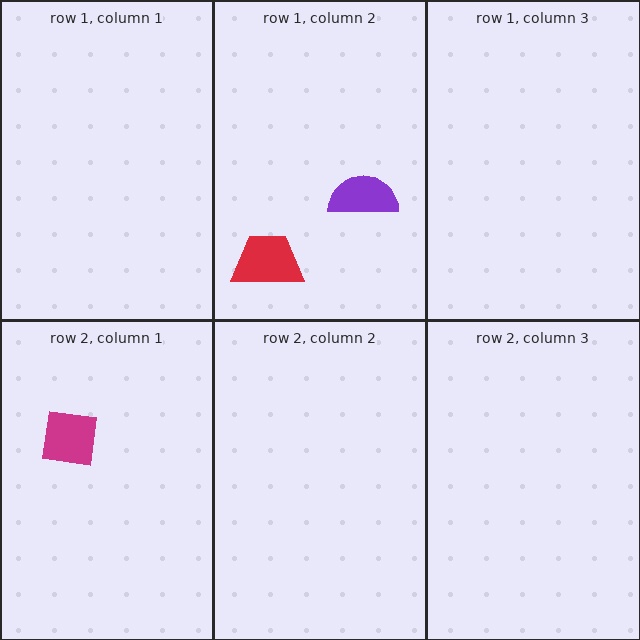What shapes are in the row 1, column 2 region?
The purple semicircle, the red trapezoid.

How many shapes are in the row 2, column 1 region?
1.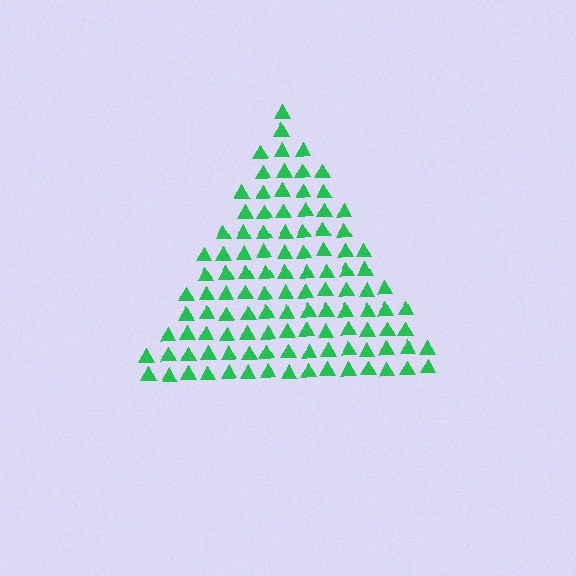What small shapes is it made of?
It is made of small triangles.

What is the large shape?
The large shape is a triangle.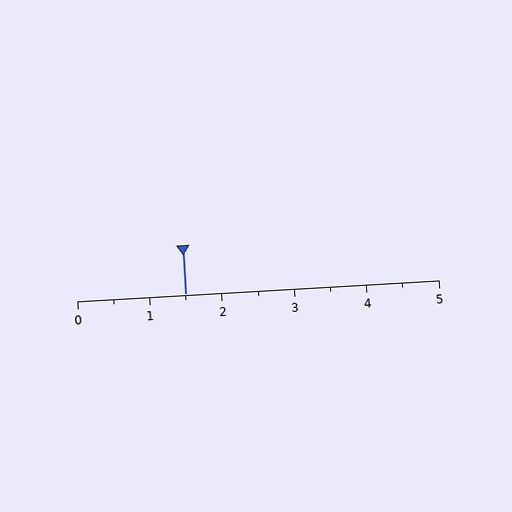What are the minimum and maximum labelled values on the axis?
The axis runs from 0 to 5.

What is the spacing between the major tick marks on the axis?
The major ticks are spaced 1 apart.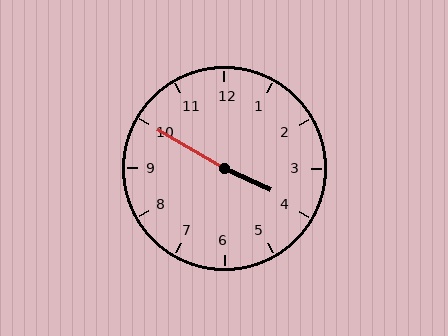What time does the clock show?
3:50.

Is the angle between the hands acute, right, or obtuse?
It is obtuse.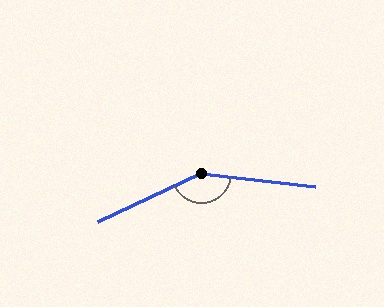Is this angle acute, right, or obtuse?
It is obtuse.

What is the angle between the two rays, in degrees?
Approximately 148 degrees.